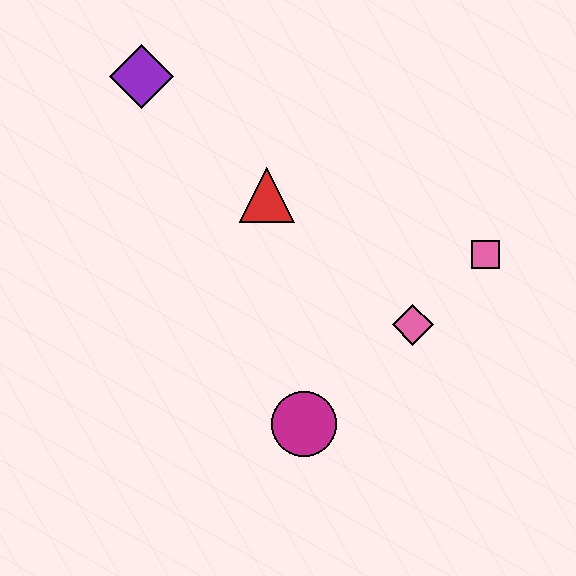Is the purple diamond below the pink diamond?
No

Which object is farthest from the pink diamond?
The purple diamond is farthest from the pink diamond.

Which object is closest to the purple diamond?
The red triangle is closest to the purple diamond.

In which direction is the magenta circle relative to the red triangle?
The magenta circle is below the red triangle.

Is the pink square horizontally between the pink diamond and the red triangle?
No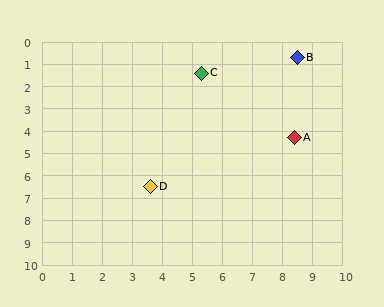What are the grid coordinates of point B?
Point B is at approximately (8.5, 0.7).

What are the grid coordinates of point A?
Point A is at approximately (8.4, 4.3).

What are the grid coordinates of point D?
Point D is at approximately (3.6, 6.5).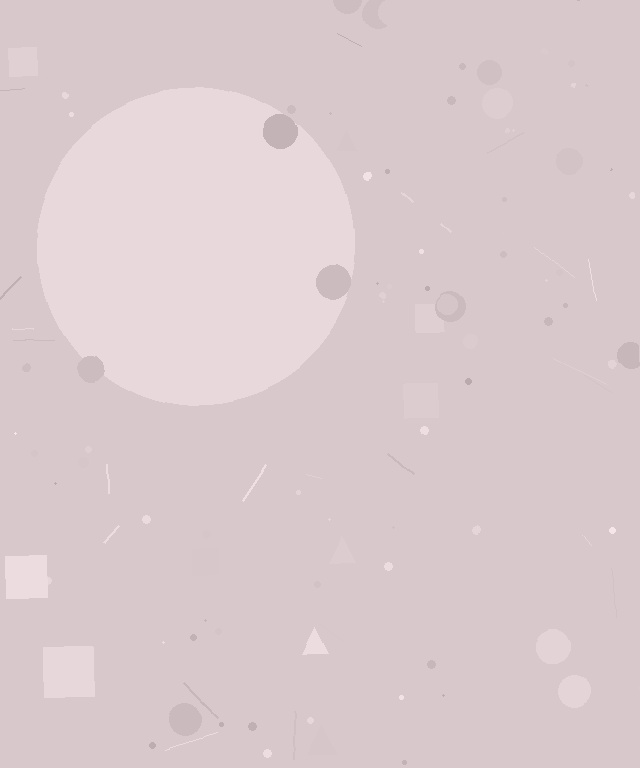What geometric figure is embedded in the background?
A circle is embedded in the background.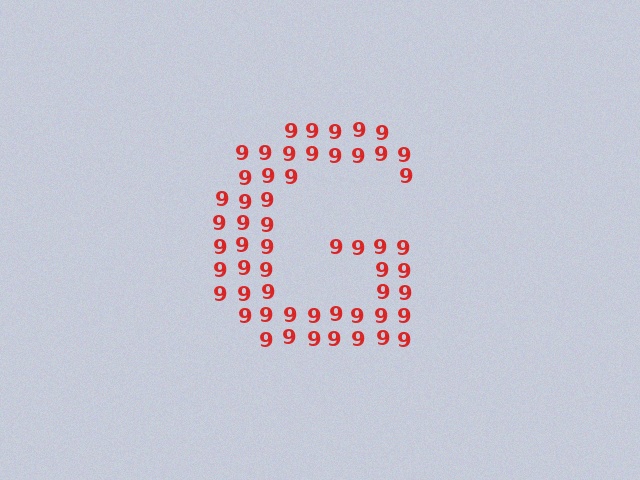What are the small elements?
The small elements are digit 9's.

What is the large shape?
The large shape is the letter G.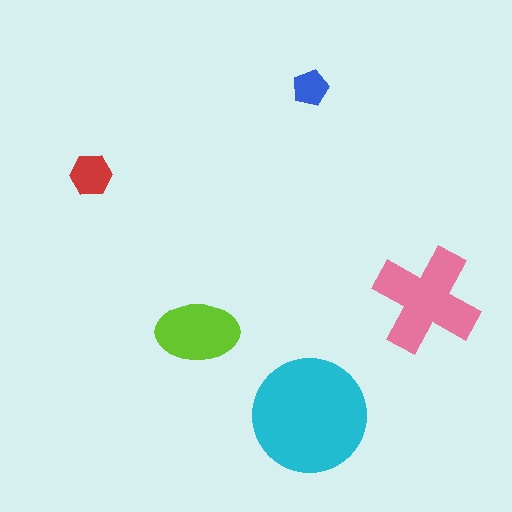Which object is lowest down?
The cyan circle is bottommost.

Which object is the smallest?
The blue pentagon.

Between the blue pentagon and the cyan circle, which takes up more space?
The cyan circle.